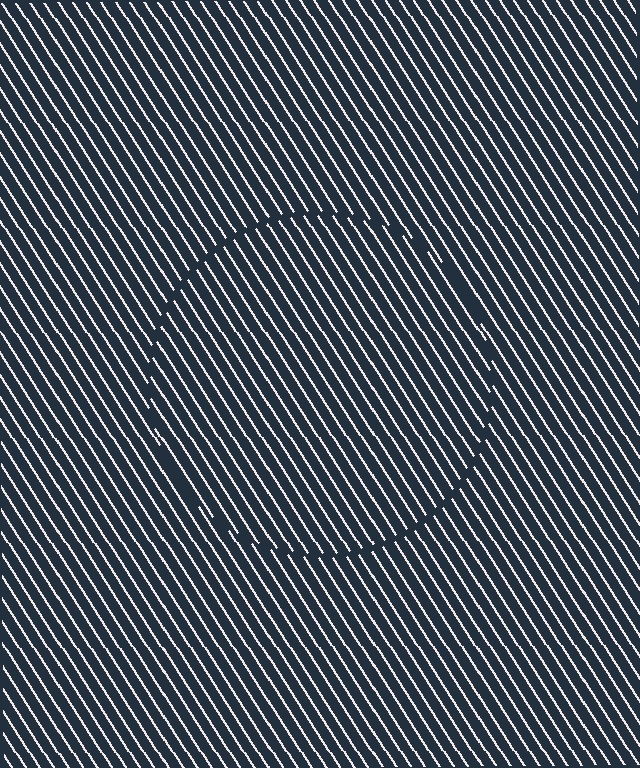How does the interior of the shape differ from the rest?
The interior of the shape contains the same grating, shifted by half a period — the contour is defined by the phase discontinuity where line-ends from the inner and outer gratings abut.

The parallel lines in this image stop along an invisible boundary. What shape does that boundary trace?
An illusory circle. The interior of the shape contains the same grating, shifted by half a period — the contour is defined by the phase discontinuity where line-ends from the inner and outer gratings abut.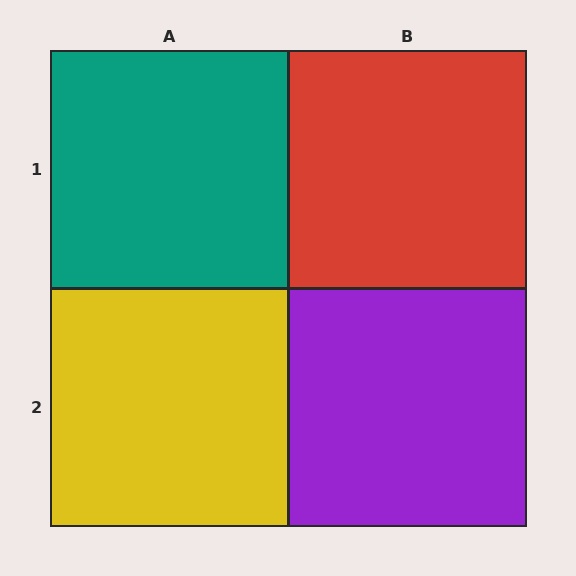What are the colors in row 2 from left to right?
Yellow, purple.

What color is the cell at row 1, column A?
Teal.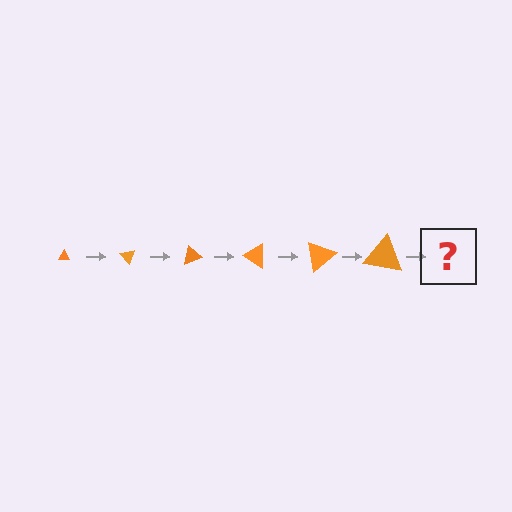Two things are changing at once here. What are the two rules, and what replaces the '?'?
The two rules are that the triangle grows larger each step and it rotates 50 degrees each step. The '?' should be a triangle, larger than the previous one and rotated 300 degrees from the start.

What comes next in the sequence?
The next element should be a triangle, larger than the previous one and rotated 300 degrees from the start.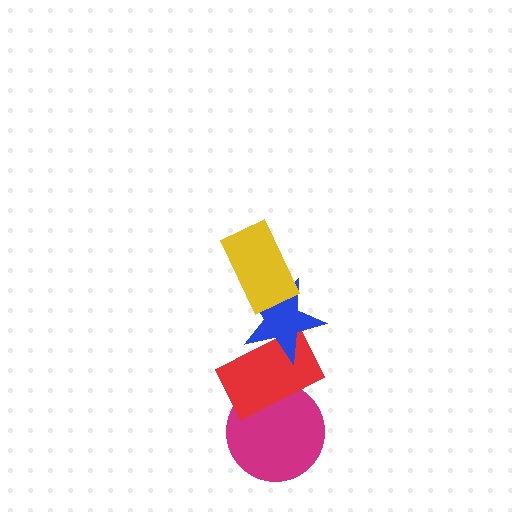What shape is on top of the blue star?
The yellow rectangle is on top of the blue star.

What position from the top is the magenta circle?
The magenta circle is 4th from the top.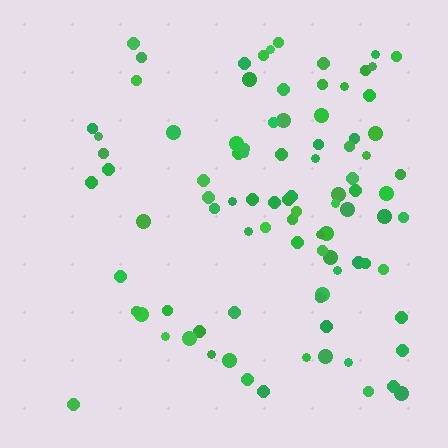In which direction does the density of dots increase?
From left to right, with the right side densest.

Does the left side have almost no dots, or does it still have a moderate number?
Still a moderate number, just noticeably fewer than the right.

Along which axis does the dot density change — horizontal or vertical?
Horizontal.